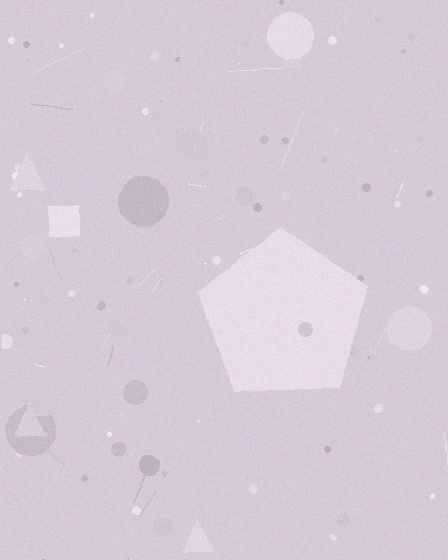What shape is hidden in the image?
A pentagon is hidden in the image.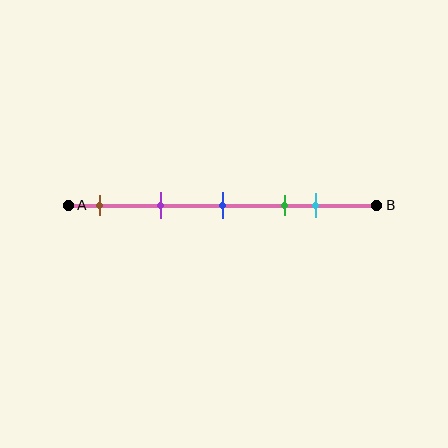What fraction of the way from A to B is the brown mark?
The brown mark is approximately 10% (0.1) of the way from A to B.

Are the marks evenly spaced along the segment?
No, the marks are not evenly spaced.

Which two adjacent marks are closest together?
The green and cyan marks are the closest adjacent pair.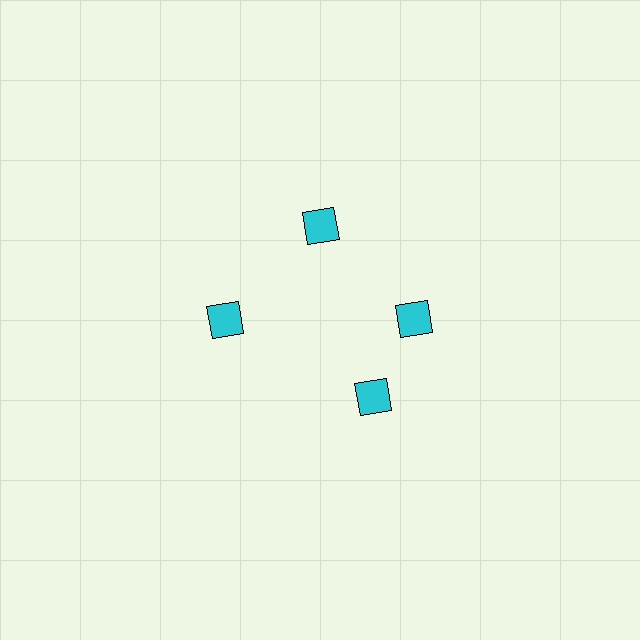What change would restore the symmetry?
The symmetry would be restored by rotating it back into even spacing with its neighbors so that all 4 diamonds sit at equal angles and equal distance from the center.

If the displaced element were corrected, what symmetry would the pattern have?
It would have 4-fold rotational symmetry — the pattern would map onto itself every 90 degrees.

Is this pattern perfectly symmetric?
No. The 4 cyan diamonds are arranged in a ring, but one element near the 6 o'clock position is rotated out of alignment along the ring, breaking the 4-fold rotational symmetry.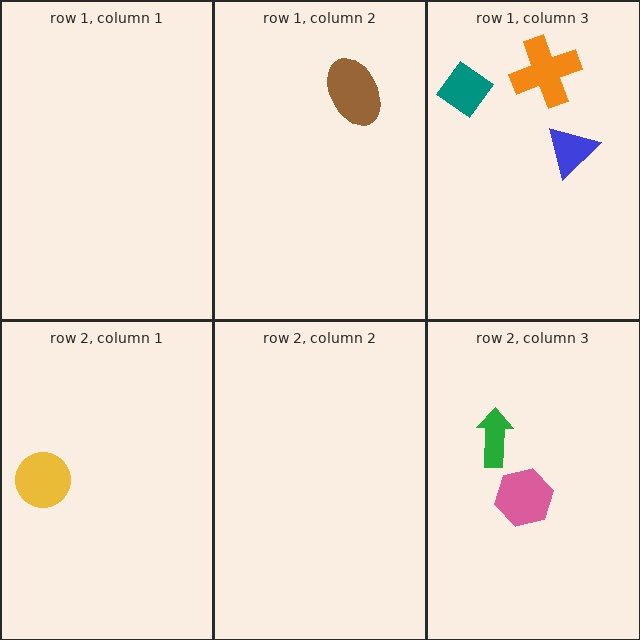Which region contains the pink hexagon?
The row 2, column 3 region.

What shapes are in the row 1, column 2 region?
The brown ellipse.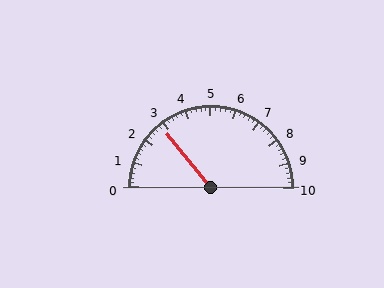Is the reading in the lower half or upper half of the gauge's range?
The reading is in the lower half of the range (0 to 10).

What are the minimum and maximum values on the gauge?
The gauge ranges from 0 to 10.